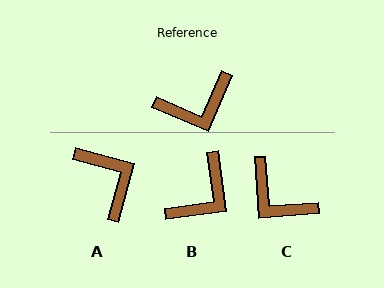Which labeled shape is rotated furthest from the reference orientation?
A, about 98 degrees away.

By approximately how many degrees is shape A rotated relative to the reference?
Approximately 98 degrees counter-clockwise.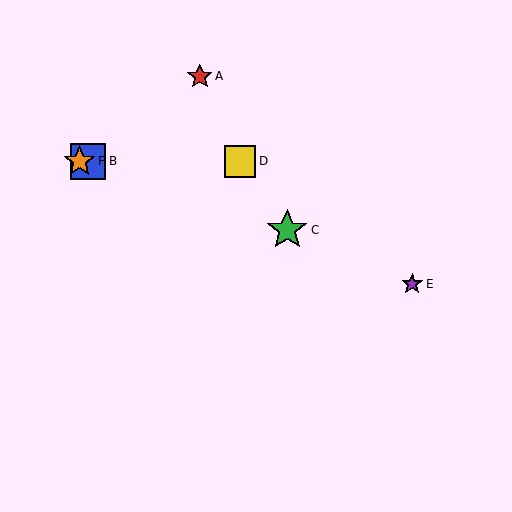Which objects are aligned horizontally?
Objects B, D, F are aligned horizontally.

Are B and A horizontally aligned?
No, B is at y≈161 and A is at y≈76.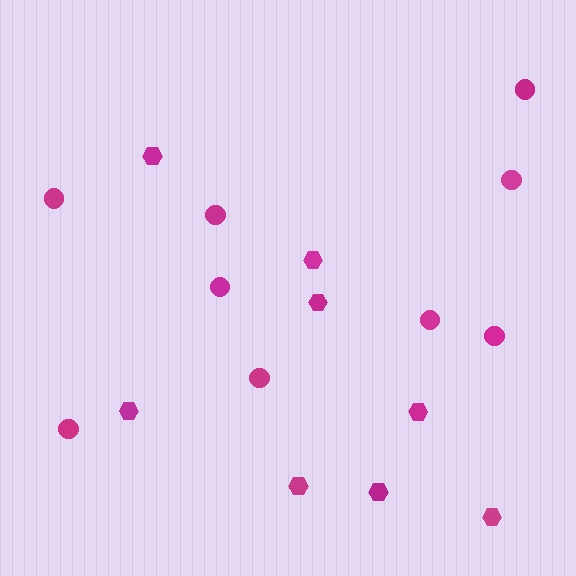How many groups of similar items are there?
There are 2 groups: one group of hexagons (8) and one group of circles (9).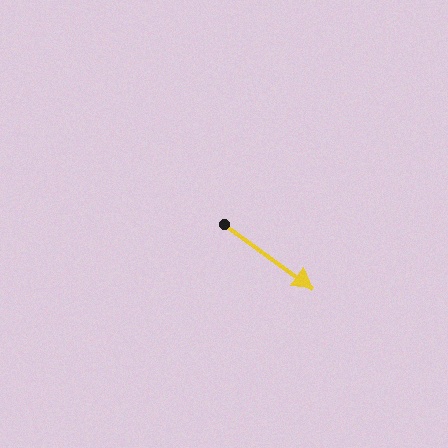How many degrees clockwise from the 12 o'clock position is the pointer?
Approximately 126 degrees.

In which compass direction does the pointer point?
Southeast.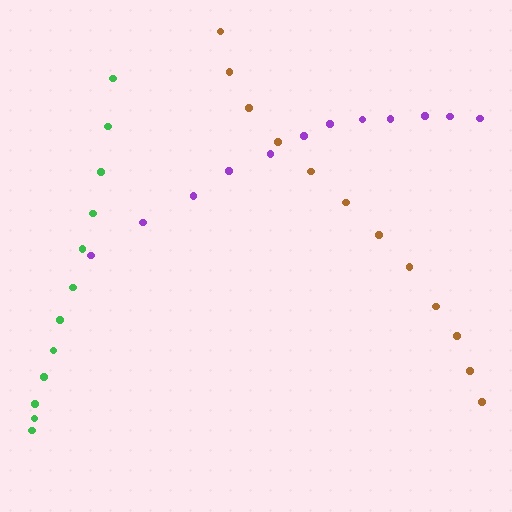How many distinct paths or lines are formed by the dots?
There are 3 distinct paths.